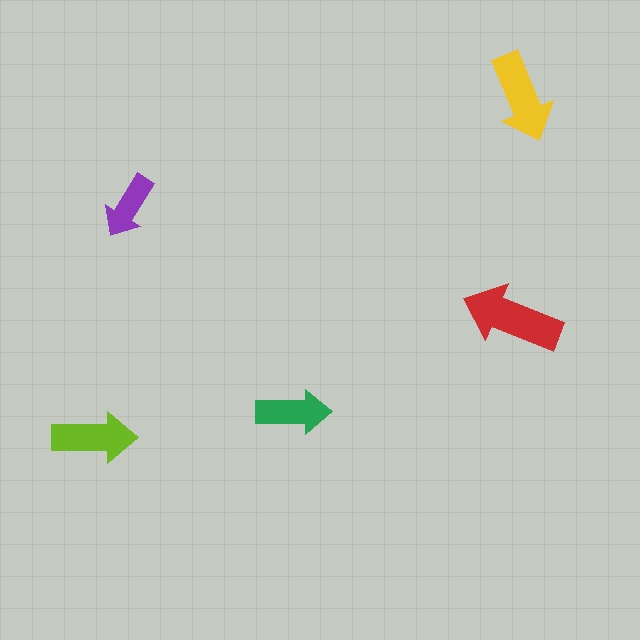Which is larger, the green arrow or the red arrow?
The red one.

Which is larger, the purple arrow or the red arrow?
The red one.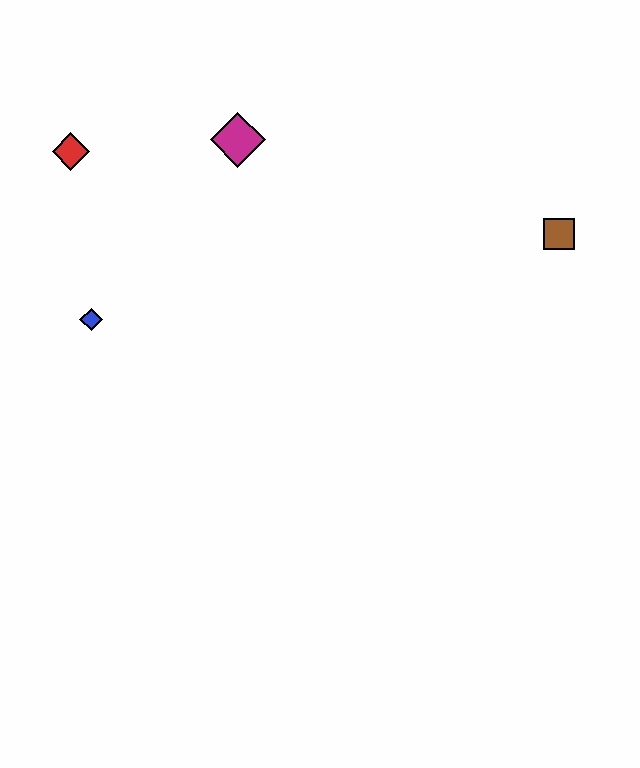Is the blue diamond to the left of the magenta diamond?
Yes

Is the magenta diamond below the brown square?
No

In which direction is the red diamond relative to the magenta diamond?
The red diamond is to the left of the magenta diamond.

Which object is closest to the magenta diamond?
The red diamond is closest to the magenta diamond.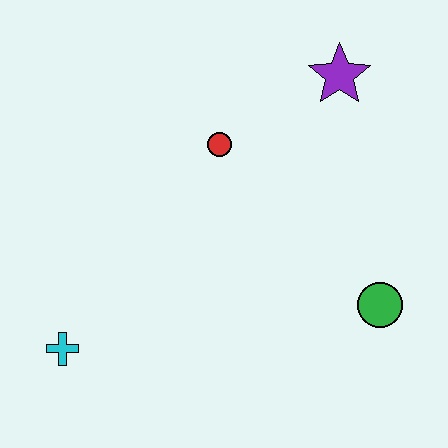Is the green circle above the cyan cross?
Yes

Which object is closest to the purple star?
The red circle is closest to the purple star.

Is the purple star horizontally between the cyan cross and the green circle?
Yes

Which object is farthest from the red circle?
The cyan cross is farthest from the red circle.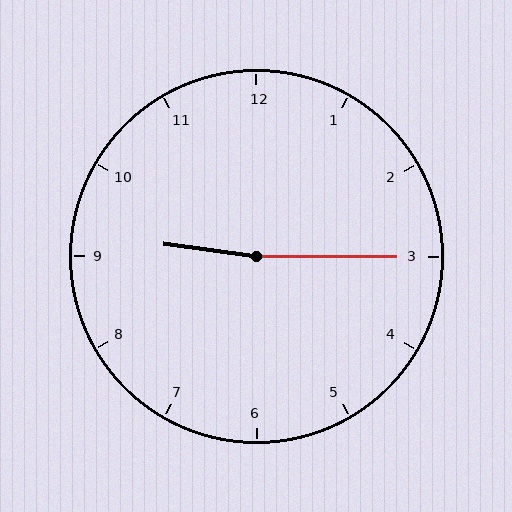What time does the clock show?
9:15.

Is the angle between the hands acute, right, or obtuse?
It is obtuse.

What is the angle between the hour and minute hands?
Approximately 172 degrees.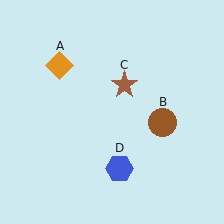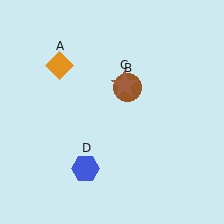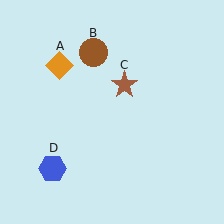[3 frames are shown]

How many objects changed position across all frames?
2 objects changed position: brown circle (object B), blue hexagon (object D).